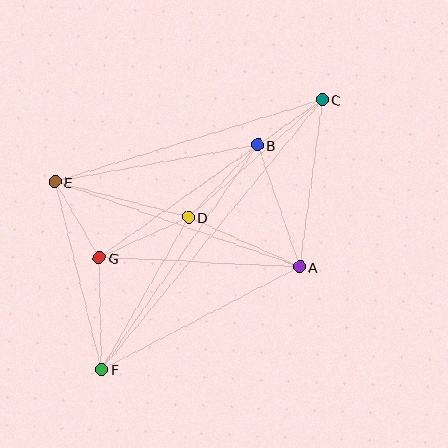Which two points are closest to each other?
Points B and C are closest to each other.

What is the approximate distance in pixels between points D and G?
The distance between D and G is approximately 98 pixels.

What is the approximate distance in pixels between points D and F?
The distance between D and F is approximately 175 pixels.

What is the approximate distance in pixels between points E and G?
The distance between E and G is approximately 88 pixels.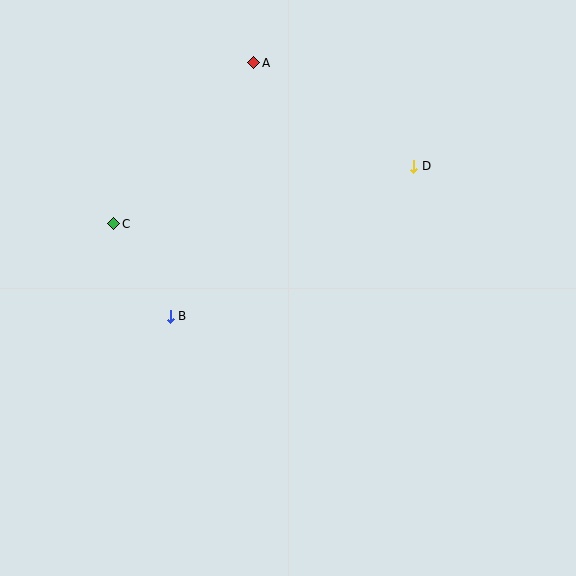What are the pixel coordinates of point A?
Point A is at (254, 63).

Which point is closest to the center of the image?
Point B at (170, 316) is closest to the center.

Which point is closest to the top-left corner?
Point C is closest to the top-left corner.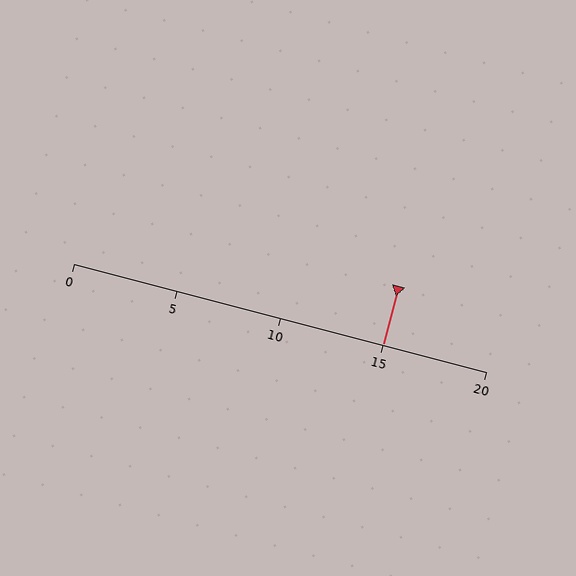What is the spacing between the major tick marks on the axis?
The major ticks are spaced 5 apart.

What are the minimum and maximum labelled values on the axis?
The axis runs from 0 to 20.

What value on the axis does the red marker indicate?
The marker indicates approximately 15.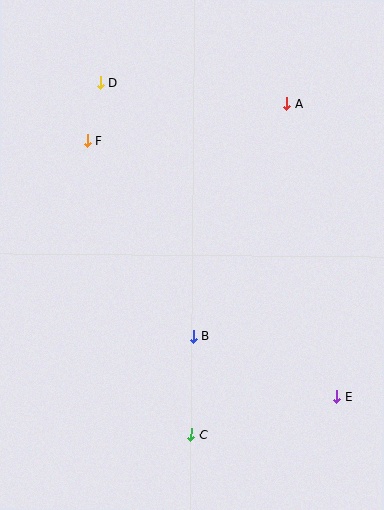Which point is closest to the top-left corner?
Point D is closest to the top-left corner.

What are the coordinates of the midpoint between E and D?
The midpoint between E and D is at (219, 240).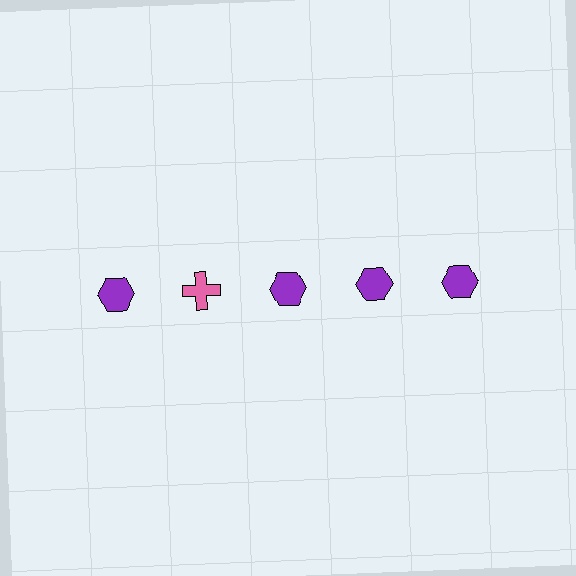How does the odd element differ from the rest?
It differs in both color (pink instead of purple) and shape (cross instead of hexagon).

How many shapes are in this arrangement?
There are 5 shapes arranged in a grid pattern.